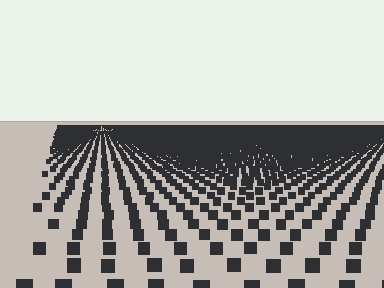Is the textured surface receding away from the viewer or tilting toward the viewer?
The surface is receding away from the viewer. Texture elements get smaller and denser toward the top.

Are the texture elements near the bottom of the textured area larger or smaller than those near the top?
Larger. Near the bottom, elements are closer to the viewer and appear at a bigger on-screen size.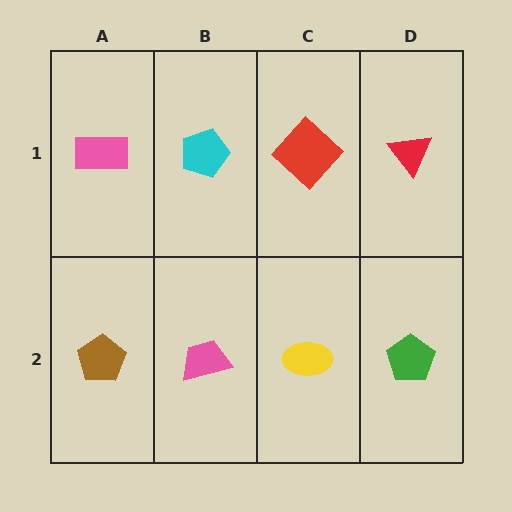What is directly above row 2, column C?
A red diamond.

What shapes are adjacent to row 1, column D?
A green pentagon (row 2, column D), a red diamond (row 1, column C).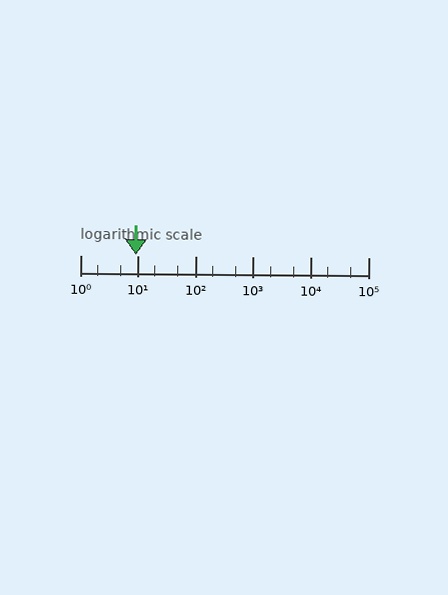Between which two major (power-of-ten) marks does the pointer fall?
The pointer is between 1 and 10.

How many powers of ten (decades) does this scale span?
The scale spans 5 decades, from 1 to 100000.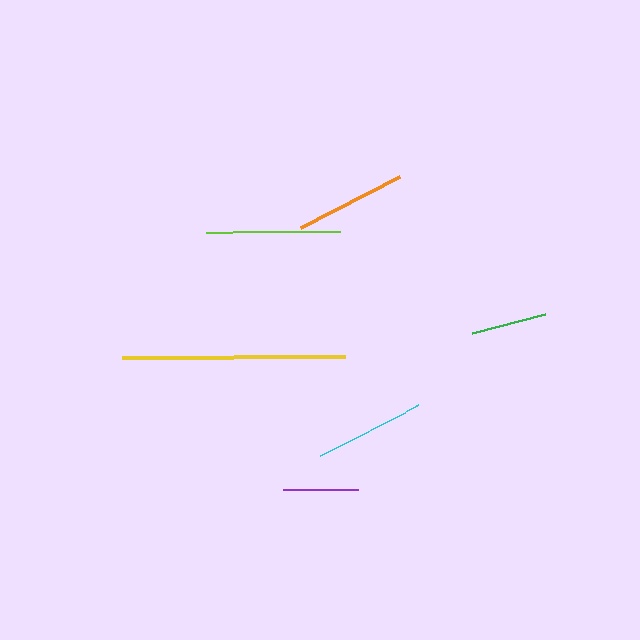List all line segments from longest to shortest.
From longest to shortest: yellow, lime, cyan, orange, green, purple.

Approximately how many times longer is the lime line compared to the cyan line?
The lime line is approximately 1.2 times the length of the cyan line.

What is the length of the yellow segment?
The yellow segment is approximately 222 pixels long.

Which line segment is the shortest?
The purple line is the shortest at approximately 75 pixels.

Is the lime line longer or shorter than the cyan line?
The lime line is longer than the cyan line.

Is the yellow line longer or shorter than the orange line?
The yellow line is longer than the orange line.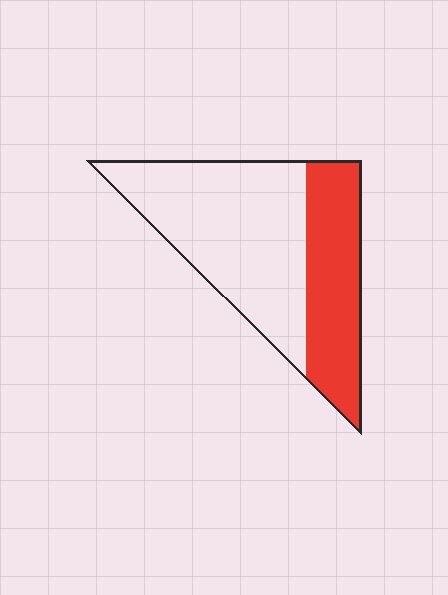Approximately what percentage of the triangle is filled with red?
Approximately 35%.